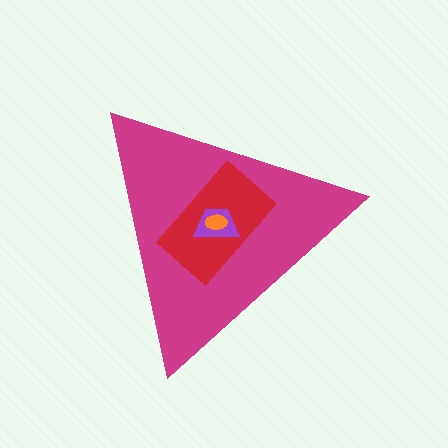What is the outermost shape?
The magenta triangle.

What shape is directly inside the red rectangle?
The purple trapezoid.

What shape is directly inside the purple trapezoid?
The orange ellipse.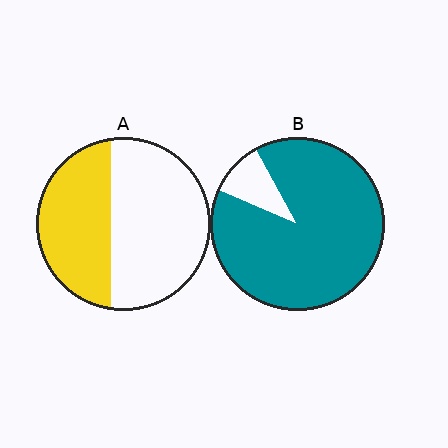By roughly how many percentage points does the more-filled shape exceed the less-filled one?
By roughly 50 percentage points (B over A).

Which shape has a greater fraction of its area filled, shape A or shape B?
Shape B.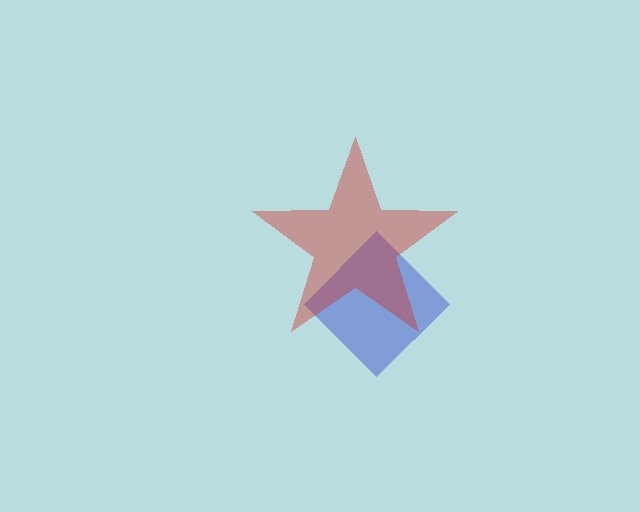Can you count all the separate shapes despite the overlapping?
Yes, there are 2 separate shapes.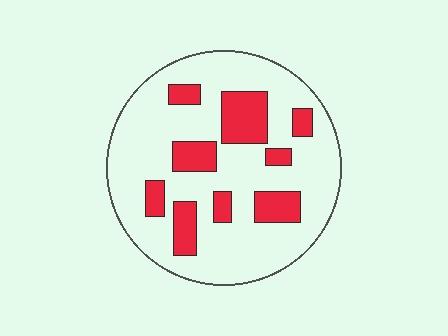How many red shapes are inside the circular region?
9.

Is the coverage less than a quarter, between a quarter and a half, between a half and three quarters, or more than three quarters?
Less than a quarter.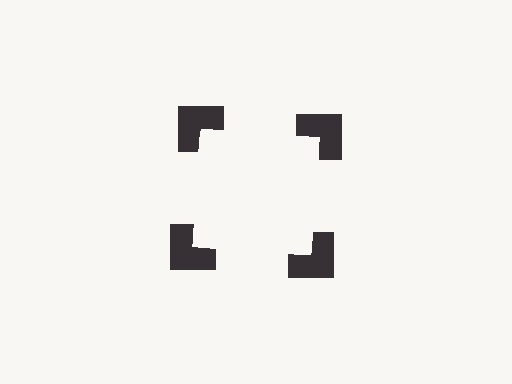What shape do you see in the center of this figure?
An illusory square — its edges are inferred from the aligned wedge cuts in the notched squares, not physically drawn.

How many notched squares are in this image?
There are 4 — one at each vertex of the illusory square.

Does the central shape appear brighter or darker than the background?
It typically appears slightly brighter than the background, even though no actual brightness change is drawn.